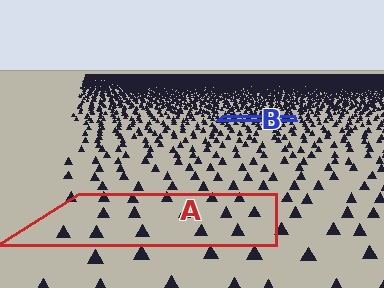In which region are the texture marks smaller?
The texture marks are smaller in region B, because it is farther away.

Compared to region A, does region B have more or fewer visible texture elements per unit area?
Region B has more texture elements per unit area — they are packed more densely because it is farther away.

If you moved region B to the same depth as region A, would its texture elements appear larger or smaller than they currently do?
They would appear larger. At a closer depth, the same texture elements are projected at a bigger on-screen size.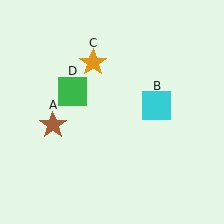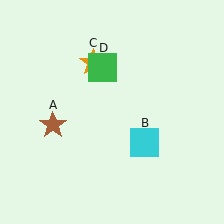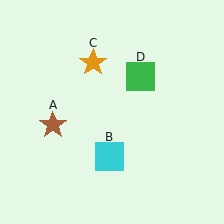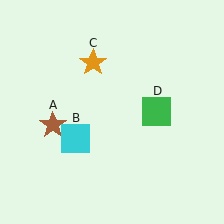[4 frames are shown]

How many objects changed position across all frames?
2 objects changed position: cyan square (object B), green square (object D).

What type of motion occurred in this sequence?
The cyan square (object B), green square (object D) rotated clockwise around the center of the scene.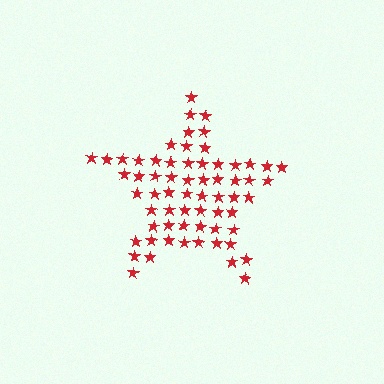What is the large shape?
The large shape is a star.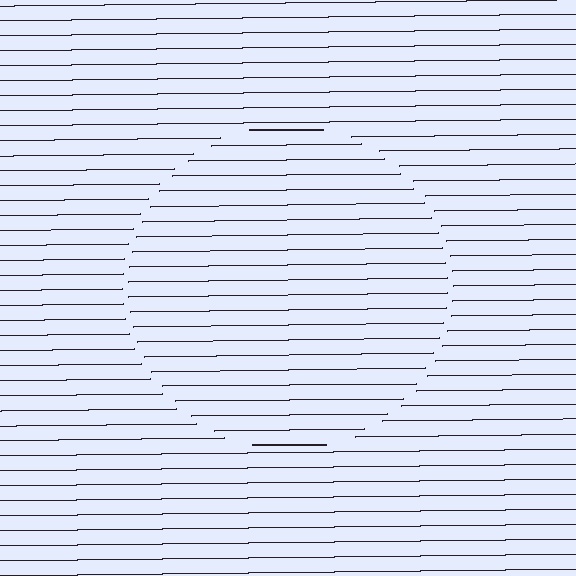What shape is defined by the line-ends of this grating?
An illusory circle. The interior of the shape contains the same grating, shifted by half a period — the contour is defined by the phase discontinuity where line-ends from the inner and outer gratings abut.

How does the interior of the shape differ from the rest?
The interior of the shape contains the same grating, shifted by half a period — the contour is defined by the phase discontinuity where line-ends from the inner and outer gratings abut.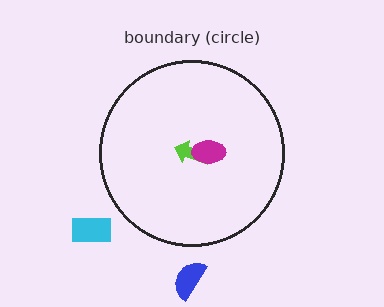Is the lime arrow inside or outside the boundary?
Inside.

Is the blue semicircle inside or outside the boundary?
Outside.